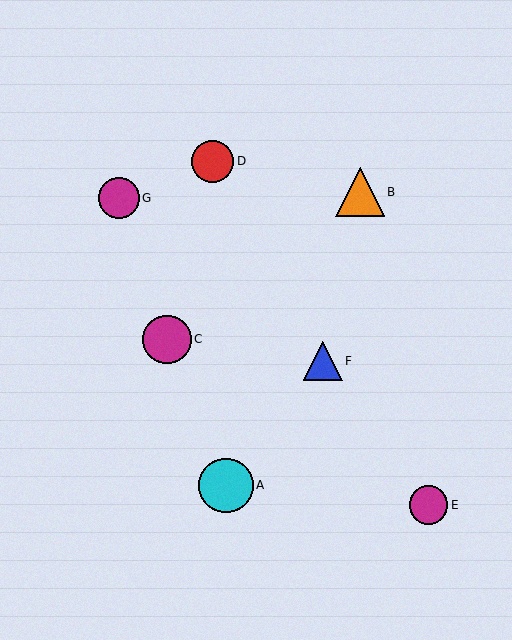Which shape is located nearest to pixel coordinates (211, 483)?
The cyan circle (labeled A) at (226, 485) is nearest to that location.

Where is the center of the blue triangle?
The center of the blue triangle is at (323, 361).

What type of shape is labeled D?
Shape D is a red circle.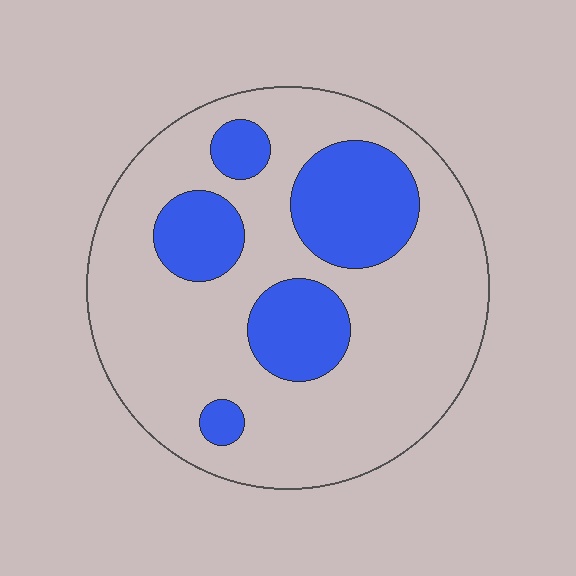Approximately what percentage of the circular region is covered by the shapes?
Approximately 25%.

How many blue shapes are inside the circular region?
5.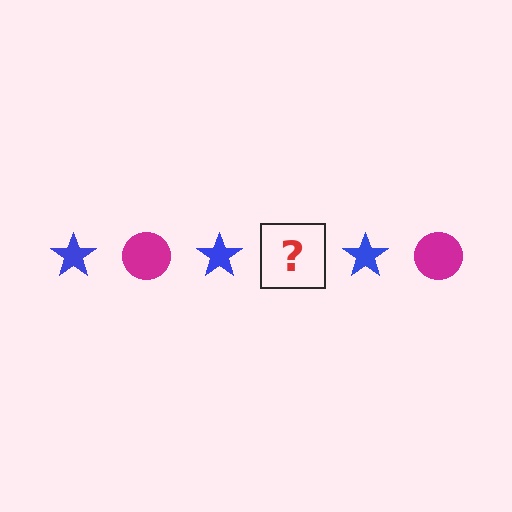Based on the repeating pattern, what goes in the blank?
The blank should be a magenta circle.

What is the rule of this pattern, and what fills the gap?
The rule is that the pattern alternates between blue star and magenta circle. The gap should be filled with a magenta circle.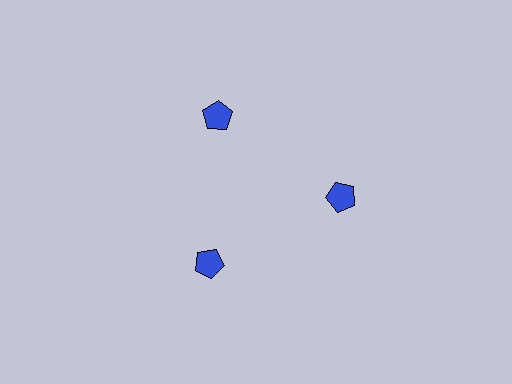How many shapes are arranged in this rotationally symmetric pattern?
There are 3 shapes, arranged in 3 groups of 1.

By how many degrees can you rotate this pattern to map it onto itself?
The pattern maps onto itself every 120 degrees of rotation.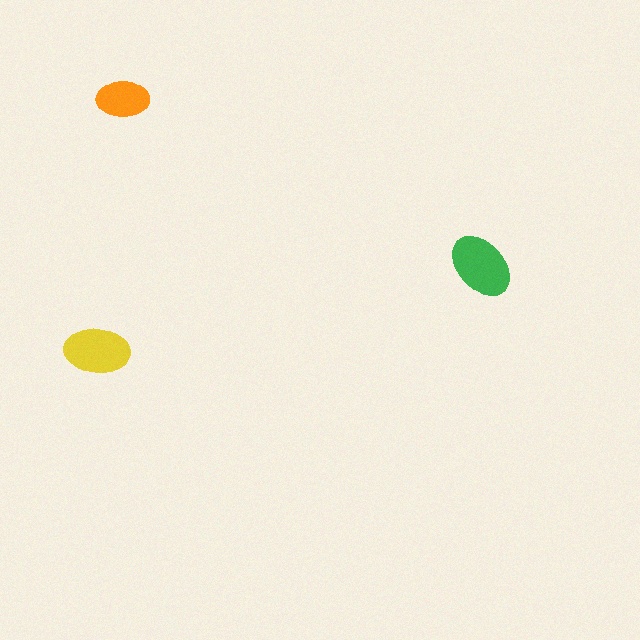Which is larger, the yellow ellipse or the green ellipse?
The green one.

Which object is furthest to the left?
The yellow ellipse is leftmost.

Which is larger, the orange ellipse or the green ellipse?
The green one.